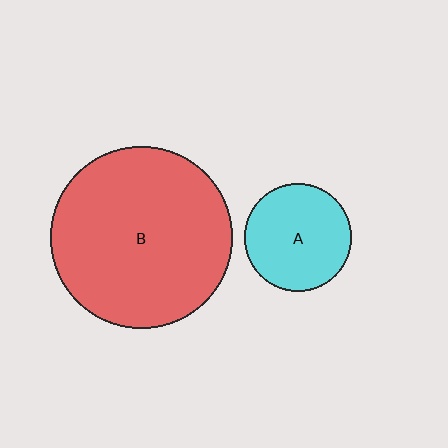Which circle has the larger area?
Circle B (red).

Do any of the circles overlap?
No, none of the circles overlap.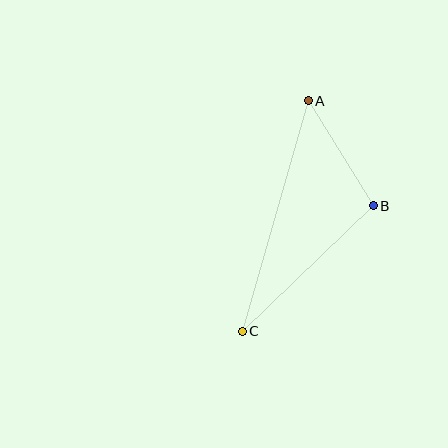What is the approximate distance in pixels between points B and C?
The distance between B and C is approximately 181 pixels.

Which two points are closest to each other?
Points A and B are closest to each other.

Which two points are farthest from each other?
Points A and C are farthest from each other.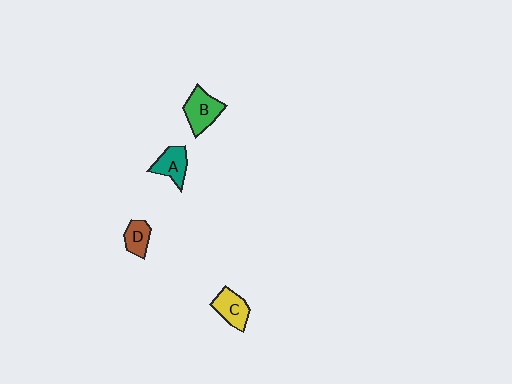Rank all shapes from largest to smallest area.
From largest to smallest: B (green), C (yellow), A (teal), D (brown).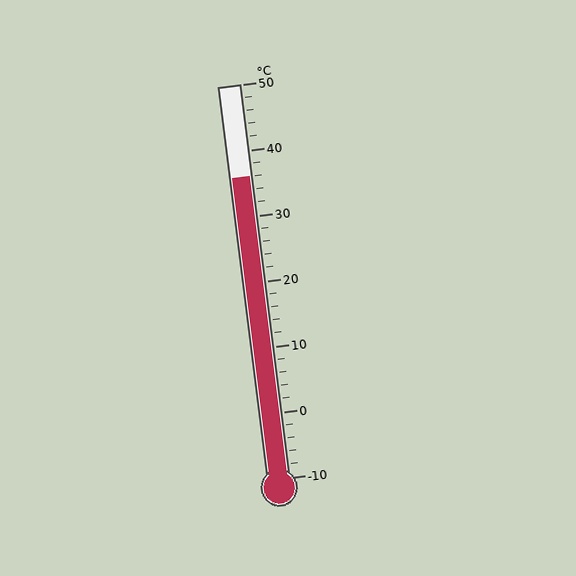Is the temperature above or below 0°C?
The temperature is above 0°C.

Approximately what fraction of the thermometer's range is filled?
The thermometer is filled to approximately 75% of its range.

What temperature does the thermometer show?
The thermometer shows approximately 36°C.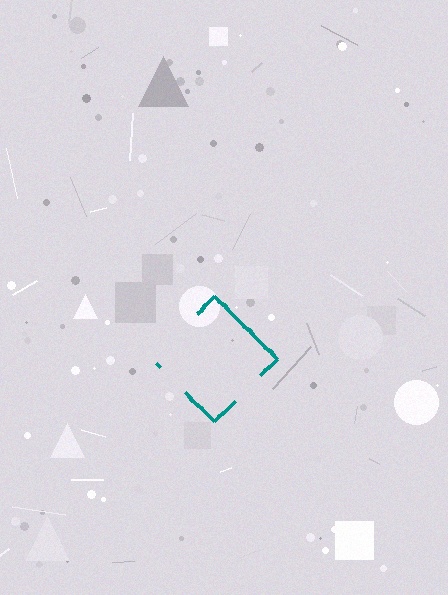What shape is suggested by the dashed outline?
The dashed outline suggests a diamond.